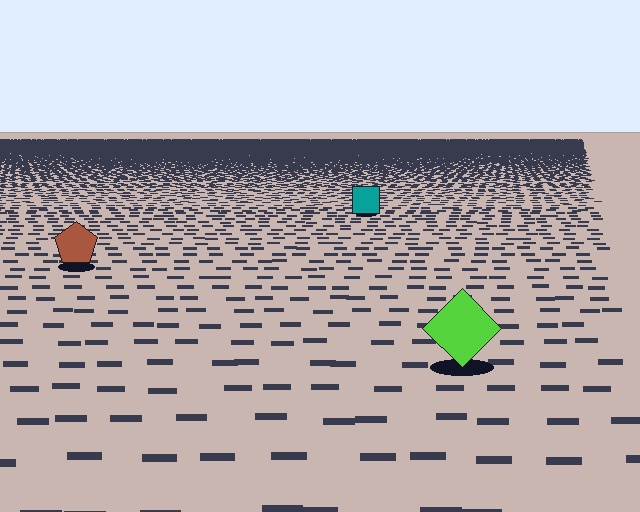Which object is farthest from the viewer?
The teal square is farthest from the viewer. It appears smaller and the ground texture around it is denser.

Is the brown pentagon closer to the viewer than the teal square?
Yes. The brown pentagon is closer — you can tell from the texture gradient: the ground texture is coarser near it.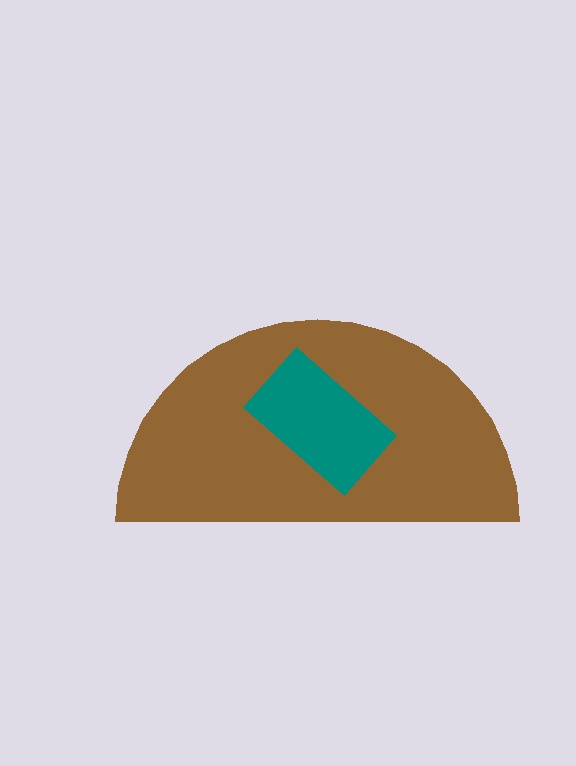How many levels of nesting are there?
2.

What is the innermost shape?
The teal rectangle.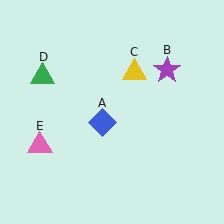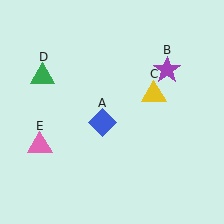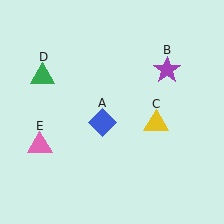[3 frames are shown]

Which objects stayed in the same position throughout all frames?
Blue diamond (object A) and purple star (object B) and green triangle (object D) and pink triangle (object E) remained stationary.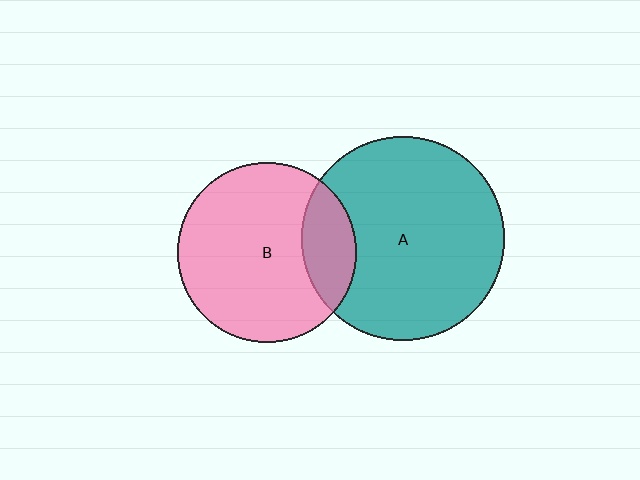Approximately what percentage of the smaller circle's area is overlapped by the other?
Approximately 20%.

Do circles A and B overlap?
Yes.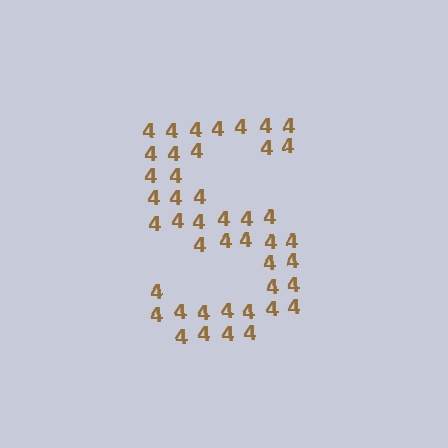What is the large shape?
The large shape is the letter S.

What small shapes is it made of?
It is made of small digit 4's.